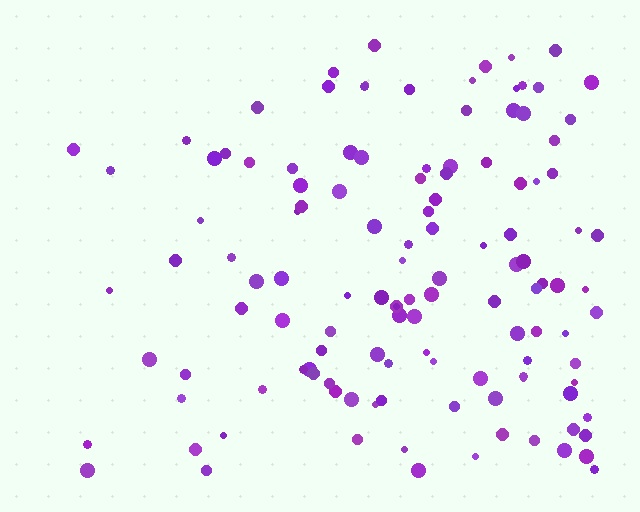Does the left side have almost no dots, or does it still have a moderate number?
Still a moderate number, just noticeably fewer than the right.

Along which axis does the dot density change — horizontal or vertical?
Horizontal.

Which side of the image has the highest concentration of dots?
The right.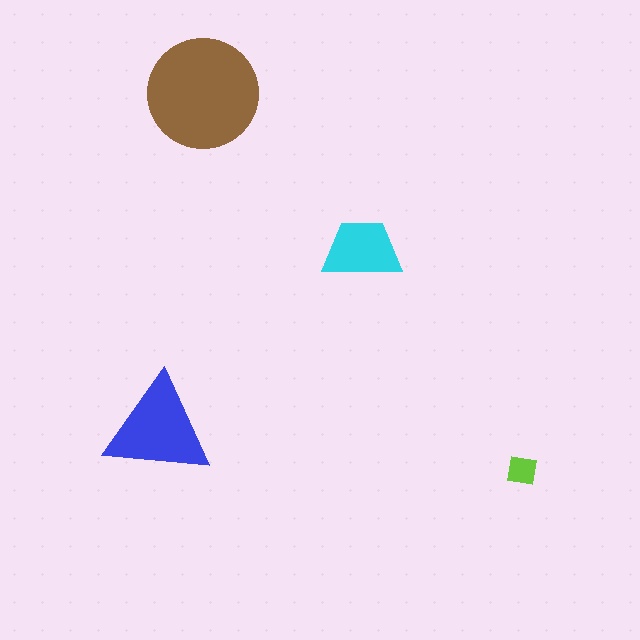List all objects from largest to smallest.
The brown circle, the blue triangle, the cyan trapezoid, the lime square.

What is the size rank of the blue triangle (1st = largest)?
2nd.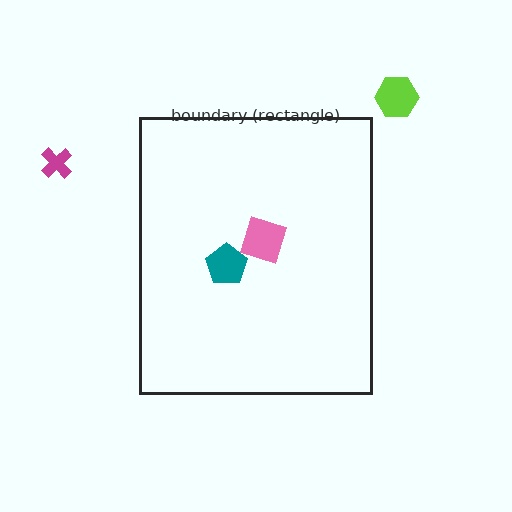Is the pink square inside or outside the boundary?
Inside.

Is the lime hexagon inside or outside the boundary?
Outside.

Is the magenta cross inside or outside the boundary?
Outside.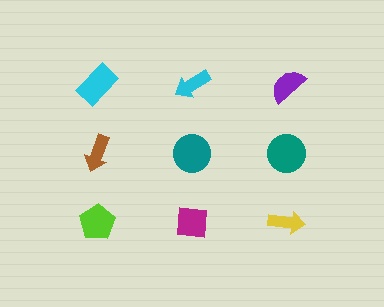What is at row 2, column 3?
A teal circle.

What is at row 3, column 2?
A magenta square.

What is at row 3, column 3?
A yellow arrow.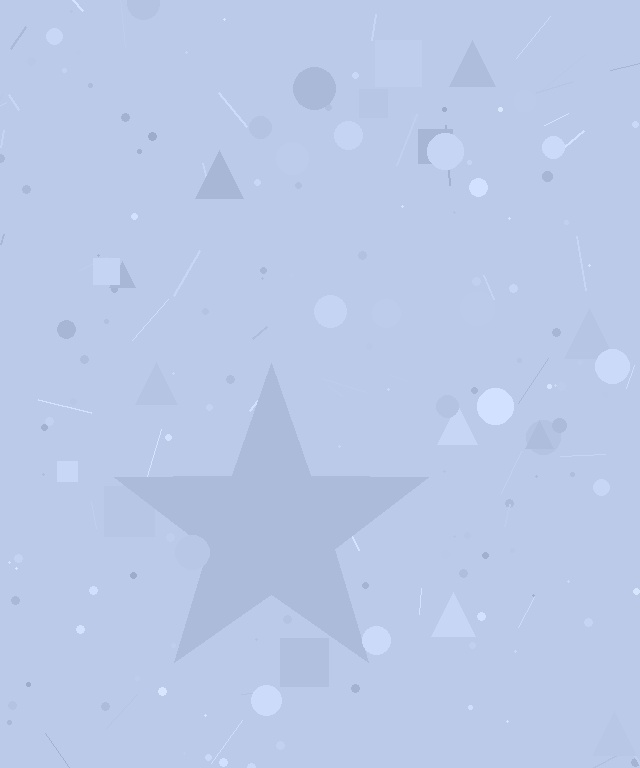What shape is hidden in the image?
A star is hidden in the image.